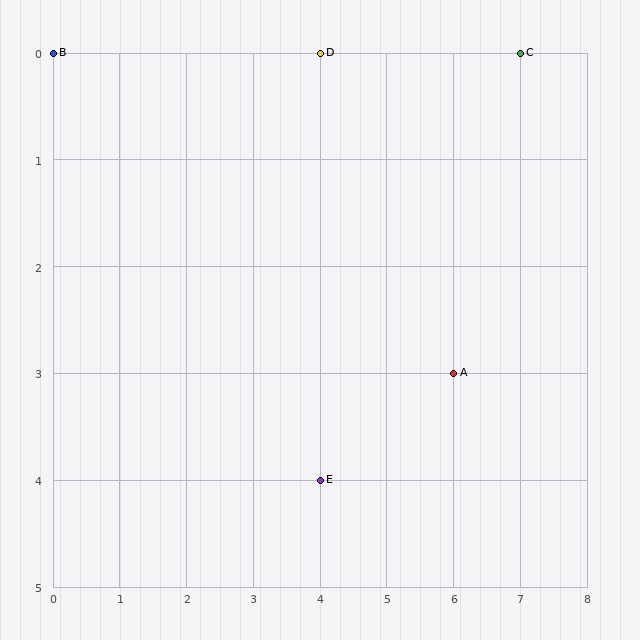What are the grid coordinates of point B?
Point B is at grid coordinates (0, 0).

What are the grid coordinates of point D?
Point D is at grid coordinates (4, 0).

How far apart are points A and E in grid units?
Points A and E are 2 columns and 1 row apart (about 2.2 grid units diagonally).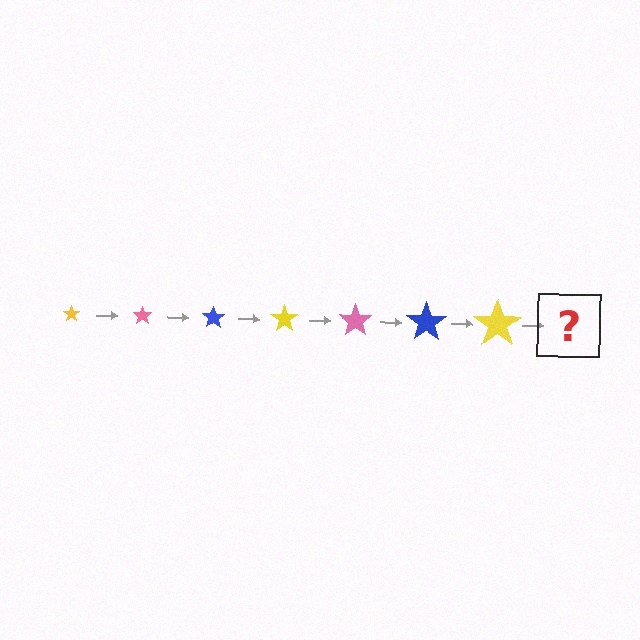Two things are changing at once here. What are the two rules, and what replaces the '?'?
The two rules are that the star grows larger each step and the color cycles through yellow, pink, and blue. The '?' should be a pink star, larger than the previous one.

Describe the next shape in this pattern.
It should be a pink star, larger than the previous one.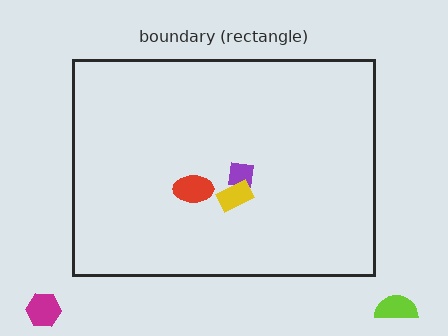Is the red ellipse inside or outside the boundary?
Inside.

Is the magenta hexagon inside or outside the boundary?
Outside.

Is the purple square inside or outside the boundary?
Inside.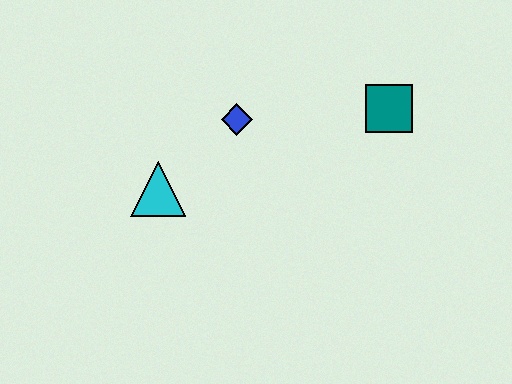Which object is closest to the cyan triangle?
The blue diamond is closest to the cyan triangle.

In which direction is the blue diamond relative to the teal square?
The blue diamond is to the left of the teal square.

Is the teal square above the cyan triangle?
Yes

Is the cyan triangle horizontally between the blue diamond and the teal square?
No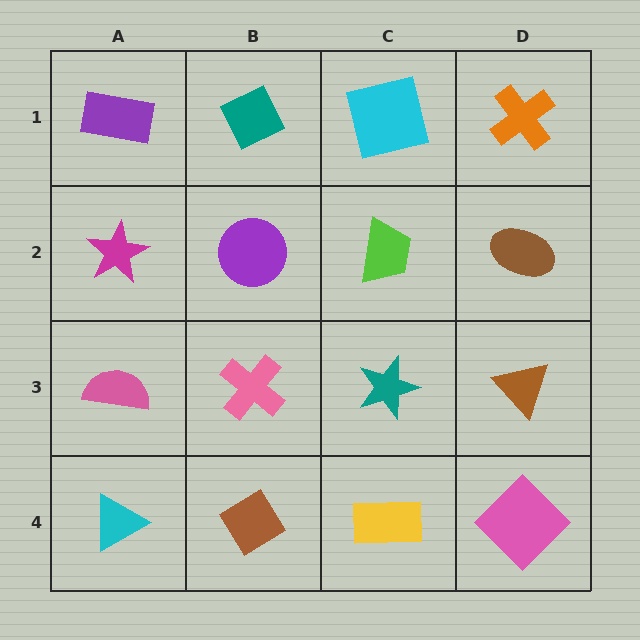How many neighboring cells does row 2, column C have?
4.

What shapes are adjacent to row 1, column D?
A brown ellipse (row 2, column D), a cyan square (row 1, column C).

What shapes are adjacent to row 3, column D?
A brown ellipse (row 2, column D), a pink diamond (row 4, column D), a teal star (row 3, column C).